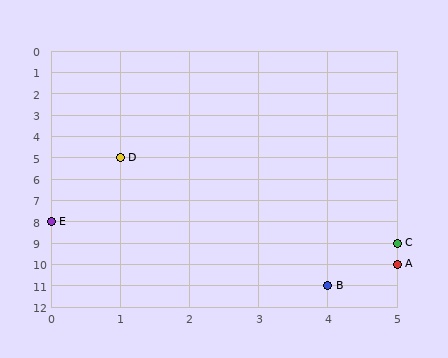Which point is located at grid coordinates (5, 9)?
Point C is at (5, 9).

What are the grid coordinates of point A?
Point A is at grid coordinates (5, 10).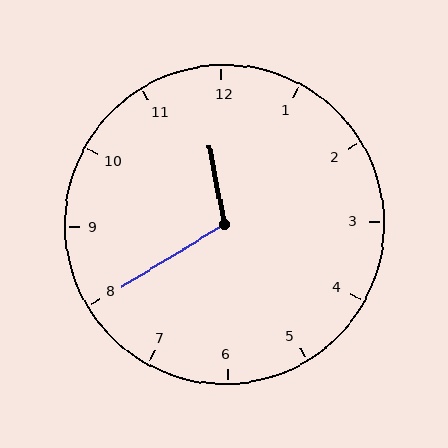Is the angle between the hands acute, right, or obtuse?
It is obtuse.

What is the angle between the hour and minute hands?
Approximately 110 degrees.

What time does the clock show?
11:40.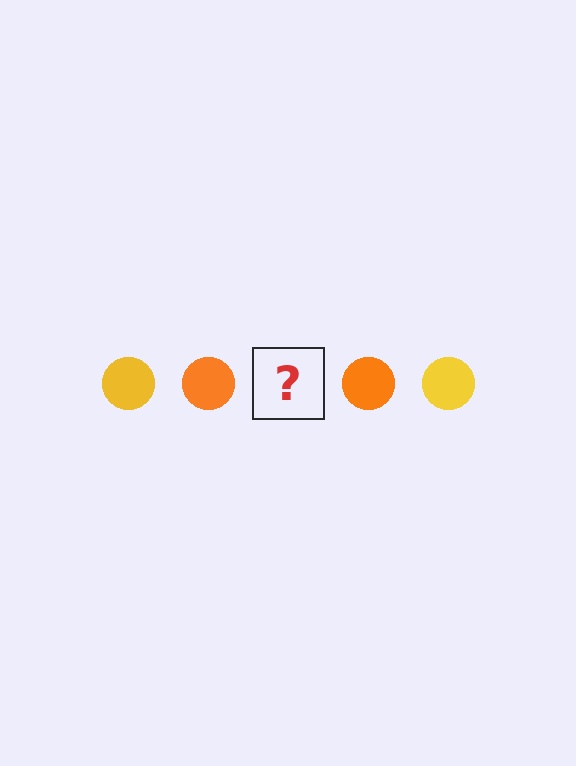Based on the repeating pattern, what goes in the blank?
The blank should be a yellow circle.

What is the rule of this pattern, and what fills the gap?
The rule is that the pattern cycles through yellow, orange circles. The gap should be filled with a yellow circle.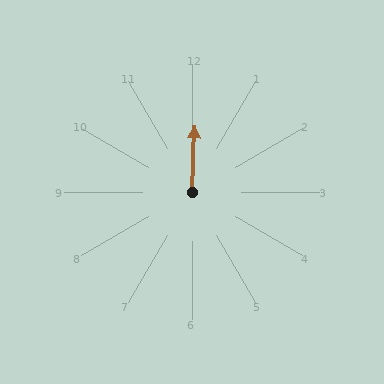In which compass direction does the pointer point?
North.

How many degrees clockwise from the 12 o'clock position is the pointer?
Approximately 2 degrees.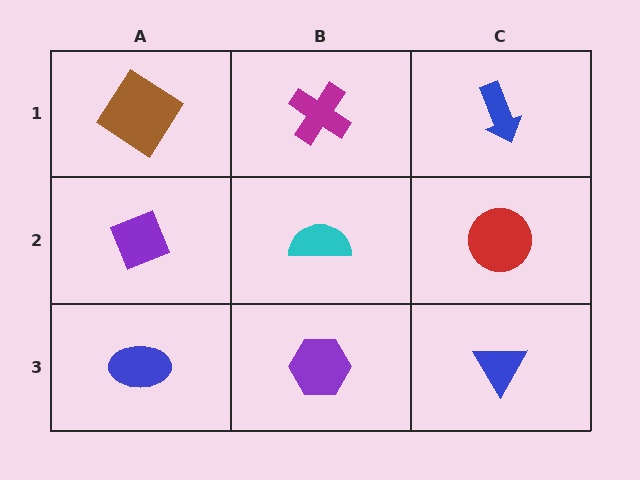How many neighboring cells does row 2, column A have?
3.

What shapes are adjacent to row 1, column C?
A red circle (row 2, column C), a magenta cross (row 1, column B).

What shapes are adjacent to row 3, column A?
A purple diamond (row 2, column A), a purple hexagon (row 3, column B).